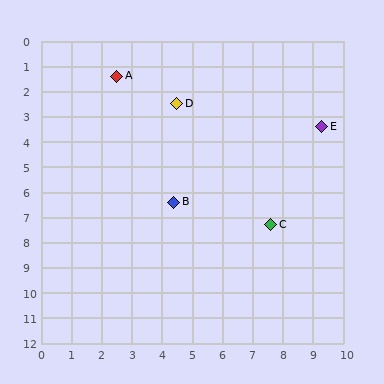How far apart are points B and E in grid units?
Points B and E are about 5.7 grid units apart.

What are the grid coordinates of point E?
Point E is at approximately (9.3, 3.4).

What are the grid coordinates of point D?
Point D is at approximately (4.5, 2.5).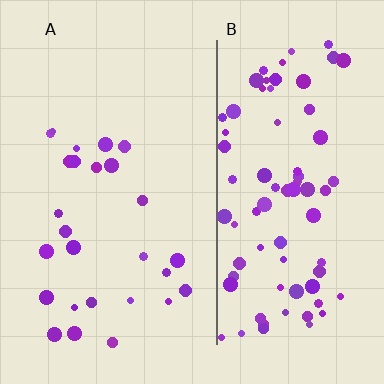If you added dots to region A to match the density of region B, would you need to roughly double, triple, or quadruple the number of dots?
Approximately triple.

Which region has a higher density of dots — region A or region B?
B (the right).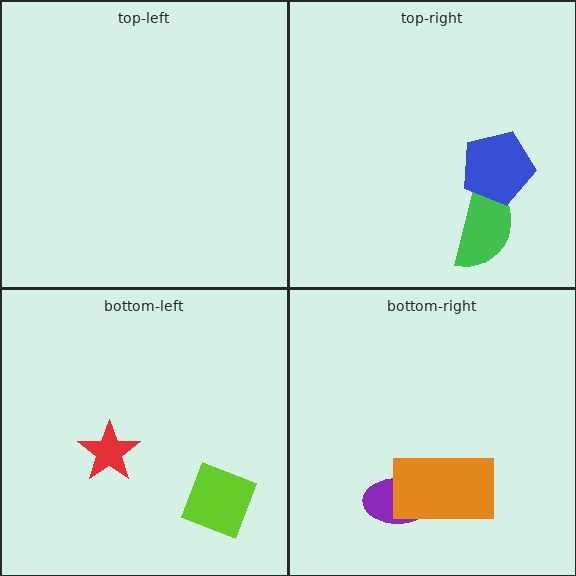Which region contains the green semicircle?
The top-right region.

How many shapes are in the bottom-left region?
2.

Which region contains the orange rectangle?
The bottom-right region.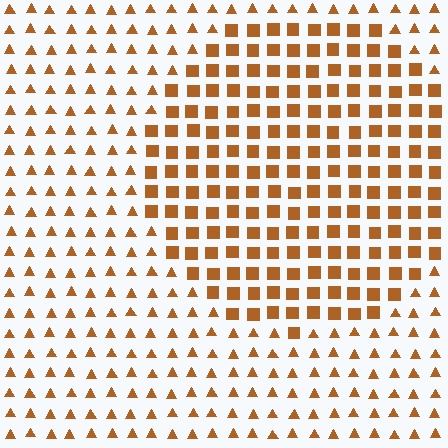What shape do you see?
I see a circle.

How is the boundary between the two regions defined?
The boundary is defined by a change in element shape: squares inside vs. triangles outside. All elements share the same color and spacing.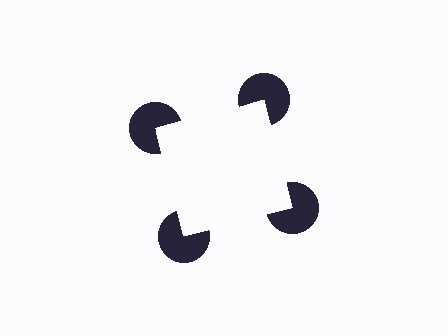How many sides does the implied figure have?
4 sides.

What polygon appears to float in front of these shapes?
An illusory square — its edges are inferred from the aligned wedge cuts in the pac-man discs, not physically drawn.